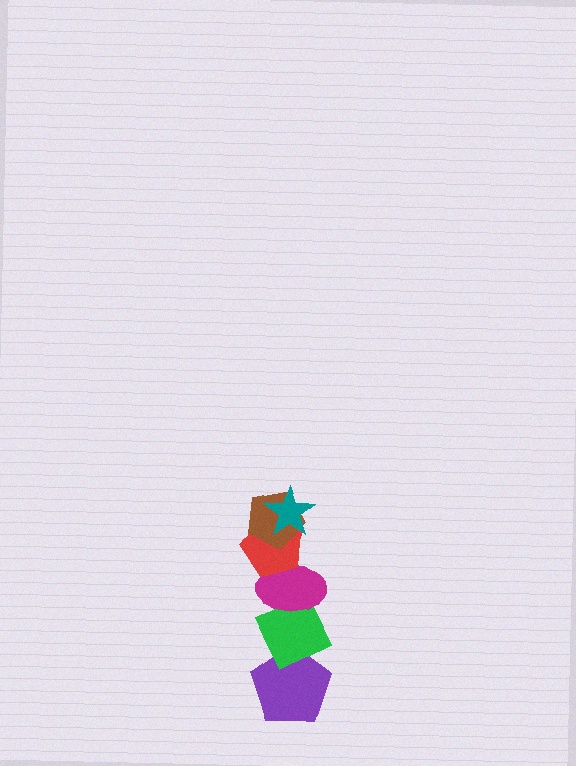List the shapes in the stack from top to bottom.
From top to bottom: the teal star, the brown pentagon, the red pentagon, the magenta ellipse, the green diamond, the purple pentagon.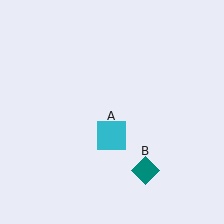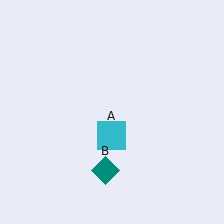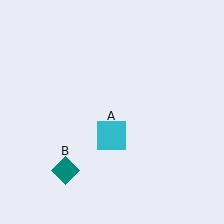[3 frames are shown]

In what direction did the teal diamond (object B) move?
The teal diamond (object B) moved left.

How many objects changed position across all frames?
1 object changed position: teal diamond (object B).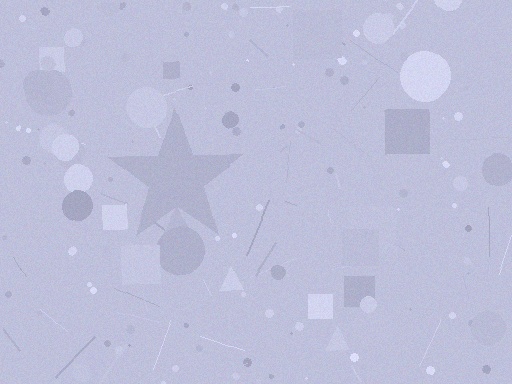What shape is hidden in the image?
A star is hidden in the image.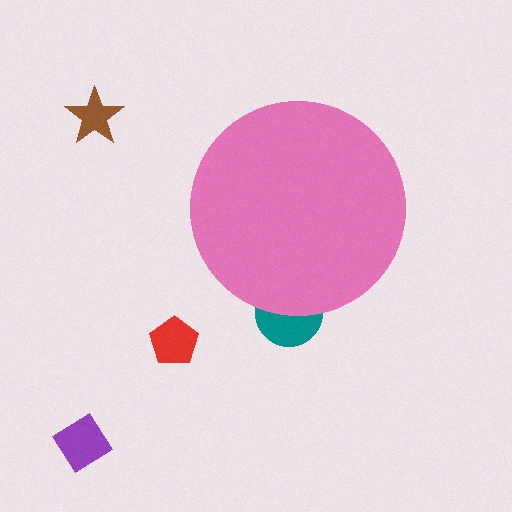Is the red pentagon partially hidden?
No, the red pentagon is fully visible.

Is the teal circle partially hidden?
Yes, the teal circle is partially hidden behind the pink circle.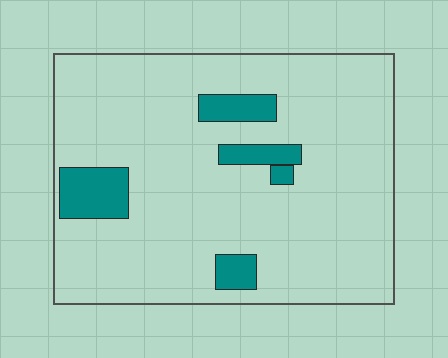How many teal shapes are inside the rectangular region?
5.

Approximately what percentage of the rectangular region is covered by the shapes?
Approximately 10%.